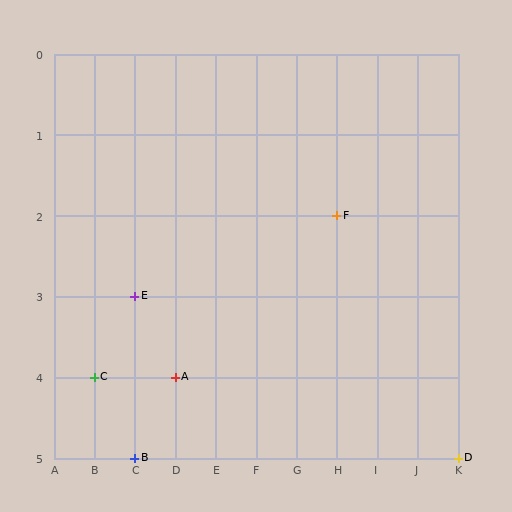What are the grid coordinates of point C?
Point C is at grid coordinates (B, 4).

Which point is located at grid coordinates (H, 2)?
Point F is at (H, 2).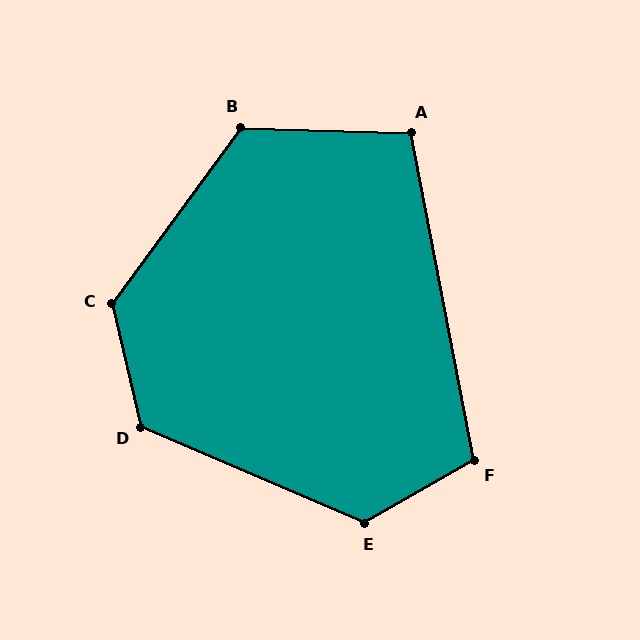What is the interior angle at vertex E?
Approximately 127 degrees (obtuse).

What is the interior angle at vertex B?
Approximately 124 degrees (obtuse).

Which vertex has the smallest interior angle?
A, at approximately 103 degrees.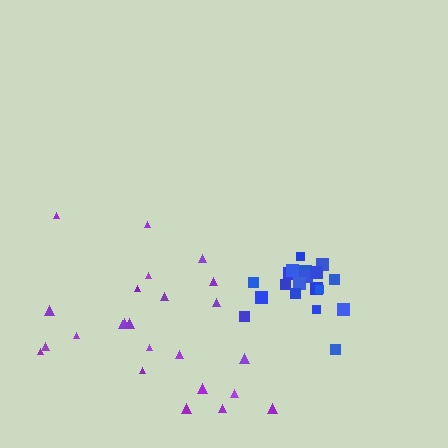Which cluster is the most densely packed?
Blue.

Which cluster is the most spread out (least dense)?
Purple.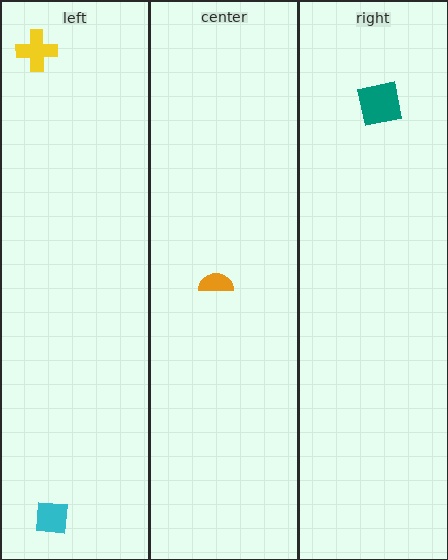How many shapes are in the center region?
1.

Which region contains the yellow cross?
The left region.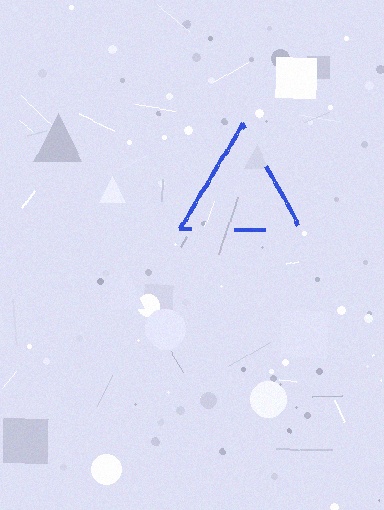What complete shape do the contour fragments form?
The contour fragments form a triangle.